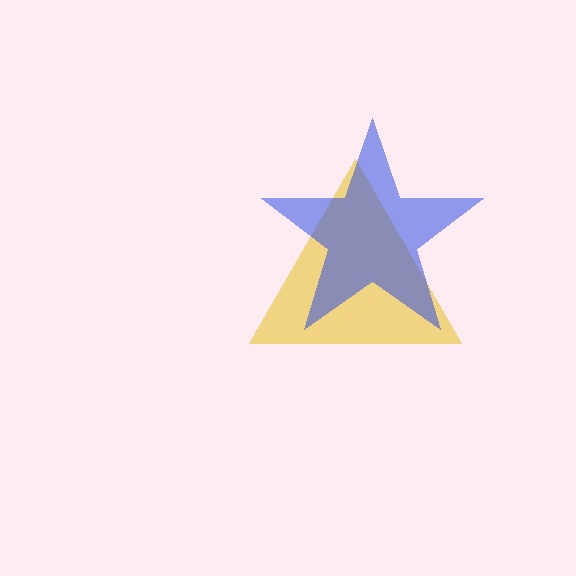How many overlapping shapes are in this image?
There are 2 overlapping shapes in the image.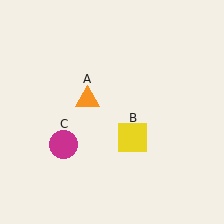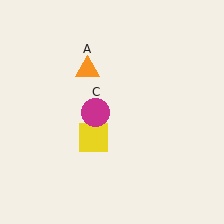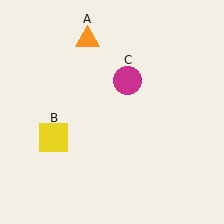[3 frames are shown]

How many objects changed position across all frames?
3 objects changed position: orange triangle (object A), yellow square (object B), magenta circle (object C).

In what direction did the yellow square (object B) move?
The yellow square (object B) moved left.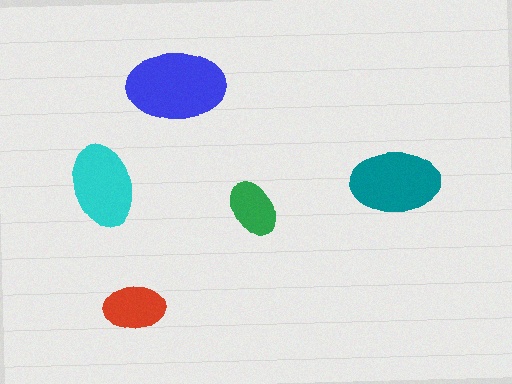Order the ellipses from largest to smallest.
the blue one, the teal one, the cyan one, the red one, the green one.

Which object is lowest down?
The red ellipse is bottommost.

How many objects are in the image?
There are 5 objects in the image.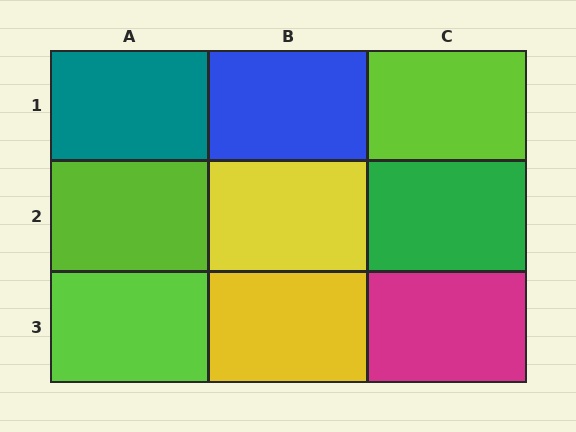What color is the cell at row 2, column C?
Green.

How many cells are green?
1 cell is green.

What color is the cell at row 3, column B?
Yellow.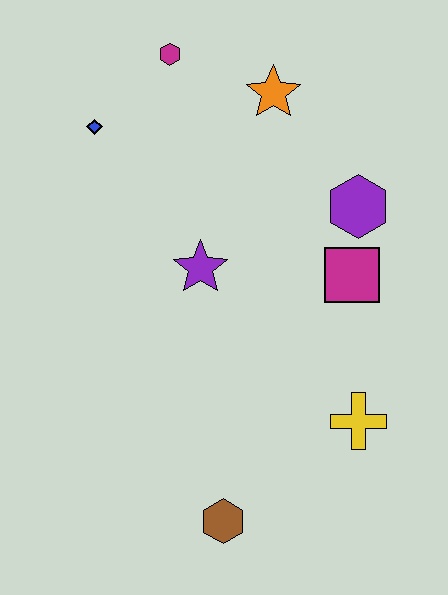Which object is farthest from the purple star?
The brown hexagon is farthest from the purple star.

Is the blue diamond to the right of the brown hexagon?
No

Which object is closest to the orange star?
The magenta hexagon is closest to the orange star.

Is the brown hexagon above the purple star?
No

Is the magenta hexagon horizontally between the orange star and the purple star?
No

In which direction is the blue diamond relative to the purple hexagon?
The blue diamond is to the left of the purple hexagon.